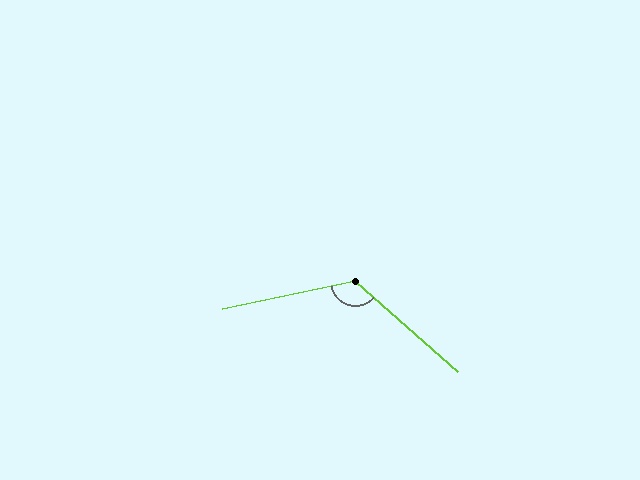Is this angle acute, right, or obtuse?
It is obtuse.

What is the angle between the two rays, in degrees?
Approximately 127 degrees.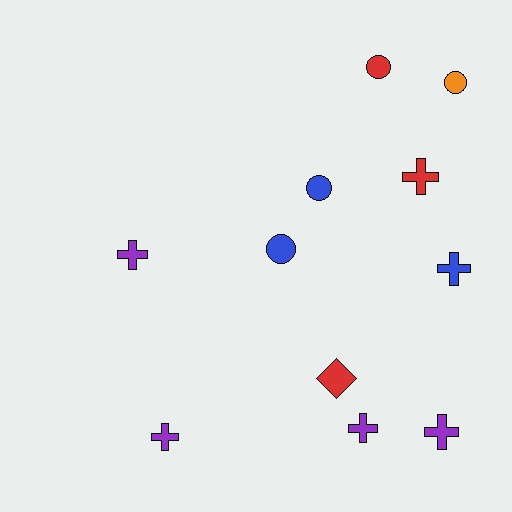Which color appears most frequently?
Purple, with 4 objects.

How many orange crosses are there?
There are no orange crosses.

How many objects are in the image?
There are 11 objects.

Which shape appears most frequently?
Cross, with 6 objects.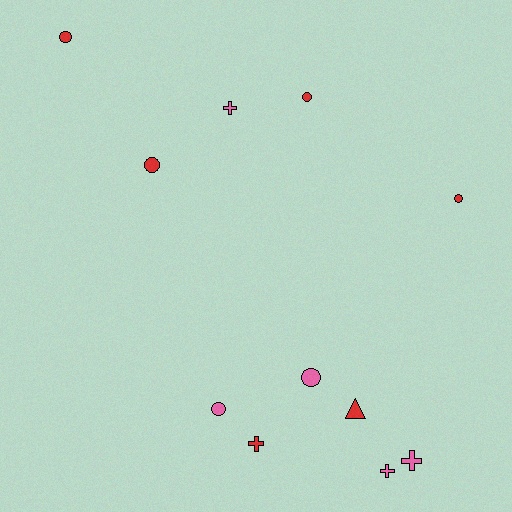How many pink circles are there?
There are 2 pink circles.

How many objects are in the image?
There are 11 objects.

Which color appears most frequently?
Red, with 6 objects.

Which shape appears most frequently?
Circle, with 6 objects.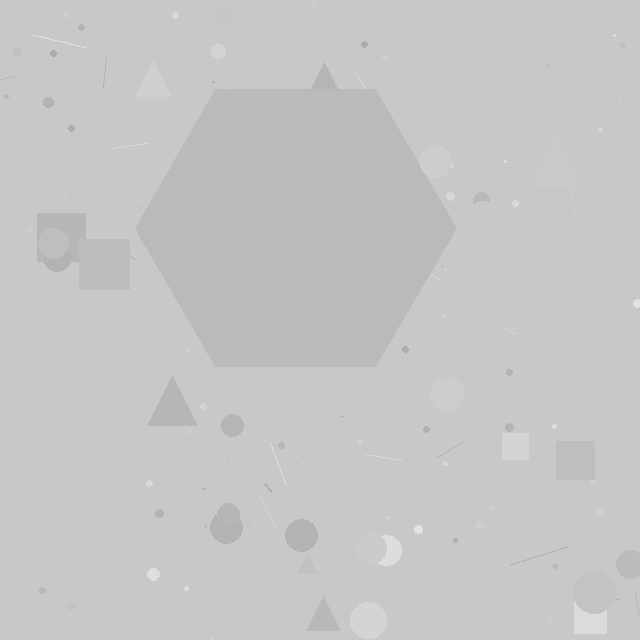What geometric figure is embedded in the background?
A hexagon is embedded in the background.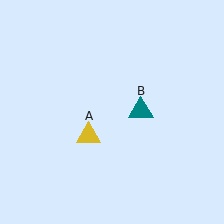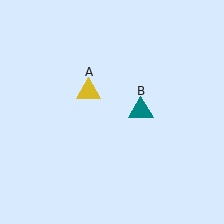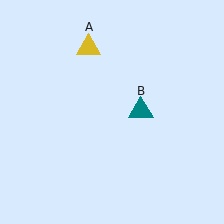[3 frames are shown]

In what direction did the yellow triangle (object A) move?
The yellow triangle (object A) moved up.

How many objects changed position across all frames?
1 object changed position: yellow triangle (object A).